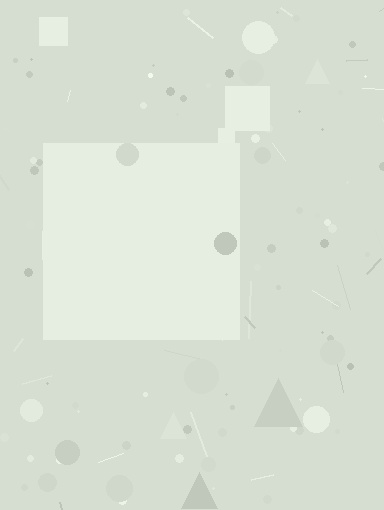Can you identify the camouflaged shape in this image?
The camouflaged shape is a square.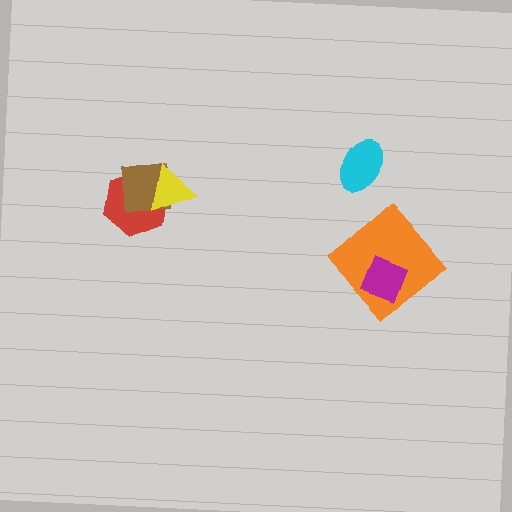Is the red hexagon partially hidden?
Yes, it is partially covered by another shape.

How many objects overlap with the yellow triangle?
2 objects overlap with the yellow triangle.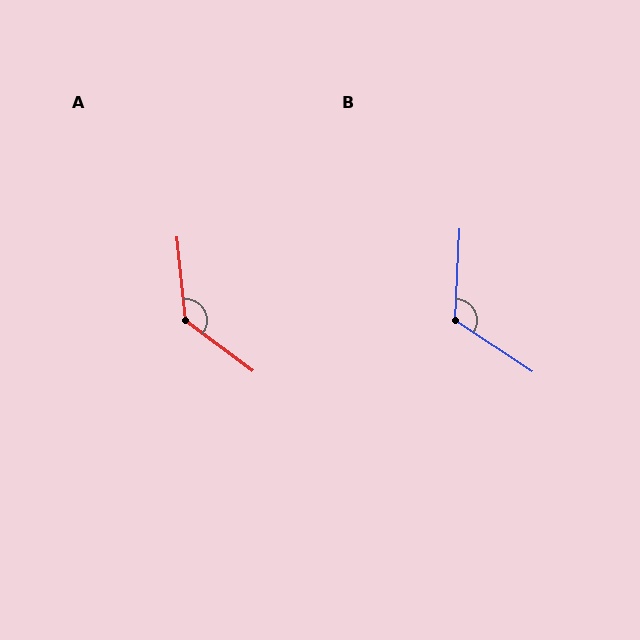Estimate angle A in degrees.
Approximately 133 degrees.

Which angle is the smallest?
B, at approximately 120 degrees.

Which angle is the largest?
A, at approximately 133 degrees.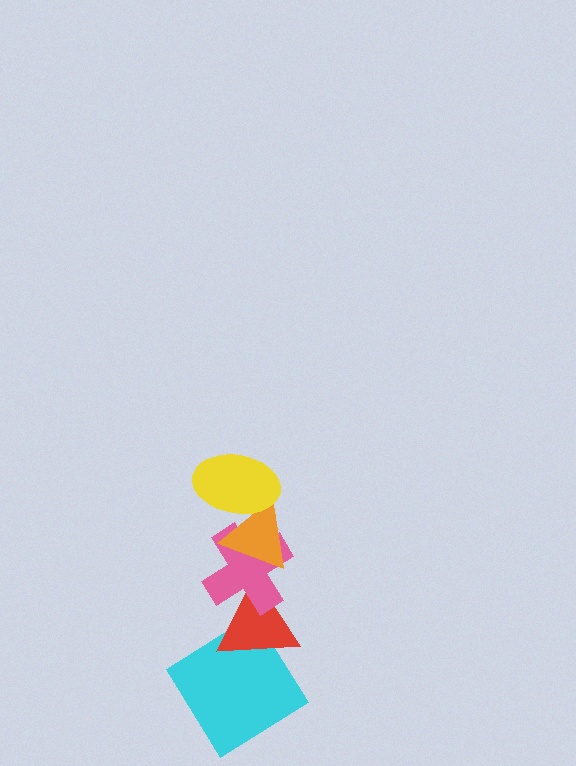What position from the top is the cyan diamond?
The cyan diamond is 5th from the top.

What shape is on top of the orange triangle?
The yellow ellipse is on top of the orange triangle.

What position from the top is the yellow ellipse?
The yellow ellipse is 1st from the top.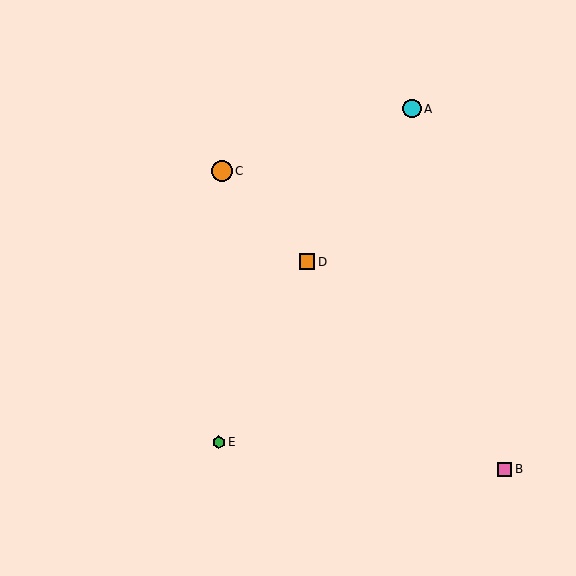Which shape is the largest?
The orange circle (labeled C) is the largest.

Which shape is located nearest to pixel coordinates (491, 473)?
The pink square (labeled B) at (505, 469) is nearest to that location.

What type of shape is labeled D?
Shape D is an orange square.